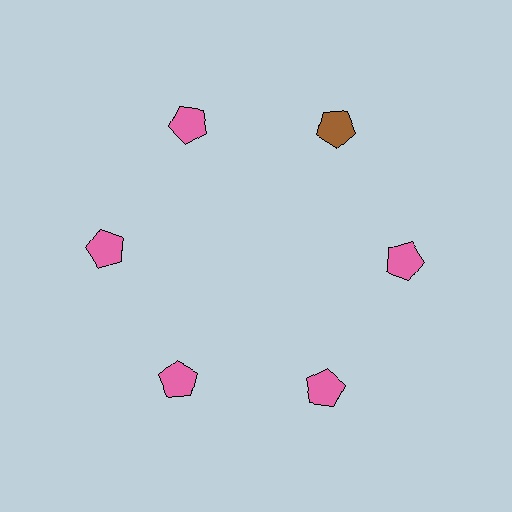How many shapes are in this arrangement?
There are 6 shapes arranged in a ring pattern.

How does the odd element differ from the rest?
It has a different color: brown instead of pink.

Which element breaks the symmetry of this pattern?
The brown pentagon at roughly the 1 o'clock position breaks the symmetry. All other shapes are pink pentagons.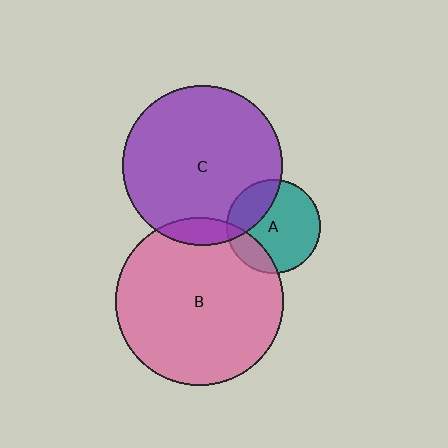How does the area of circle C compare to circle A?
Approximately 2.9 times.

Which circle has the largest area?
Circle B (pink).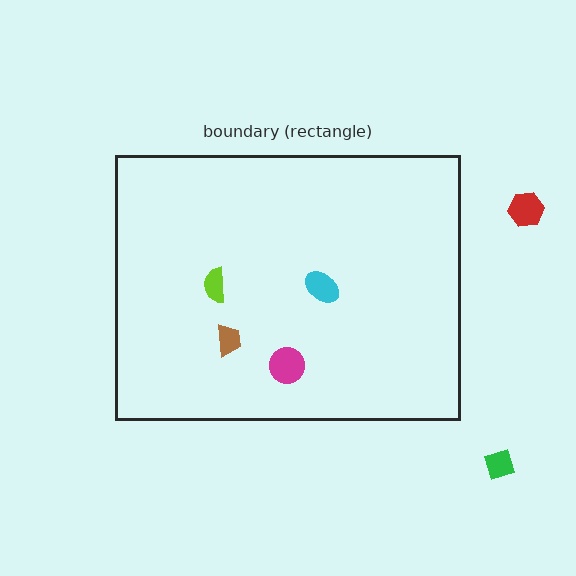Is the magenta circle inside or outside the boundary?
Inside.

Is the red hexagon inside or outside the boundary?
Outside.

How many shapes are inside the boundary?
4 inside, 2 outside.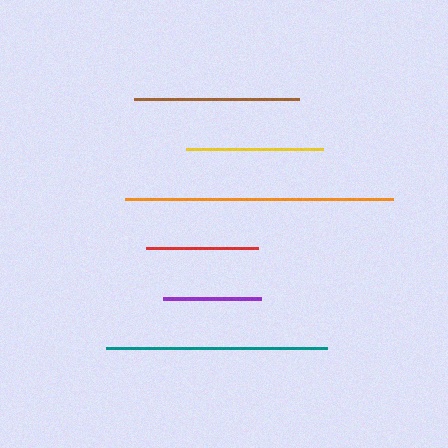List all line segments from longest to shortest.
From longest to shortest: orange, teal, brown, yellow, red, purple.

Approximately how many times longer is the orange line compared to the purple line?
The orange line is approximately 2.7 times the length of the purple line.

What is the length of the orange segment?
The orange segment is approximately 267 pixels long.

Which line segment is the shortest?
The purple line is the shortest at approximately 98 pixels.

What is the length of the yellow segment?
The yellow segment is approximately 138 pixels long.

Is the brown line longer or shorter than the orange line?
The orange line is longer than the brown line.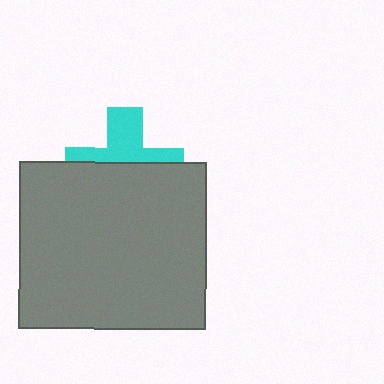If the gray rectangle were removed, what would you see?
You would see the complete cyan cross.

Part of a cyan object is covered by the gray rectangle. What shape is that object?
It is a cross.